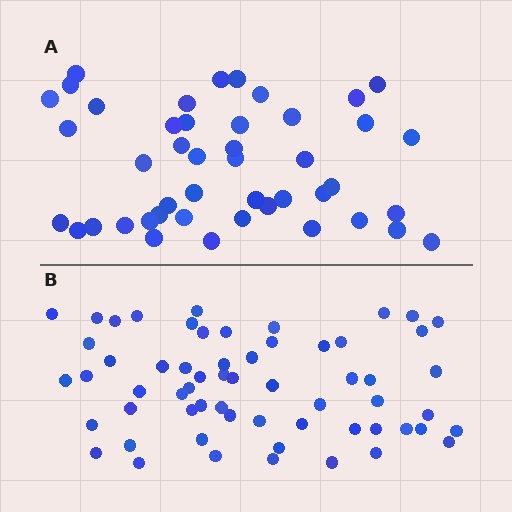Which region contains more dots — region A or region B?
Region B (the bottom region) has more dots.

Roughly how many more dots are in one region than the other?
Region B has approximately 15 more dots than region A.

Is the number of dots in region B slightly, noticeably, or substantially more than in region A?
Region B has noticeably more, but not dramatically so. The ratio is roughly 1.3 to 1.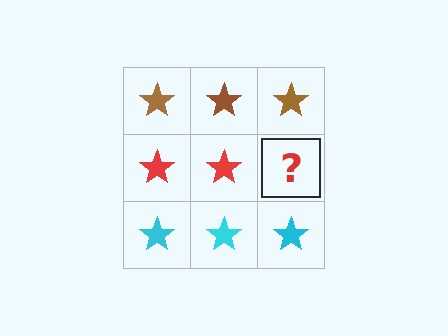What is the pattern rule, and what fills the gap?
The rule is that each row has a consistent color. The gap should be filled with a red star.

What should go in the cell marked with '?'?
The missing cell should contain a red star.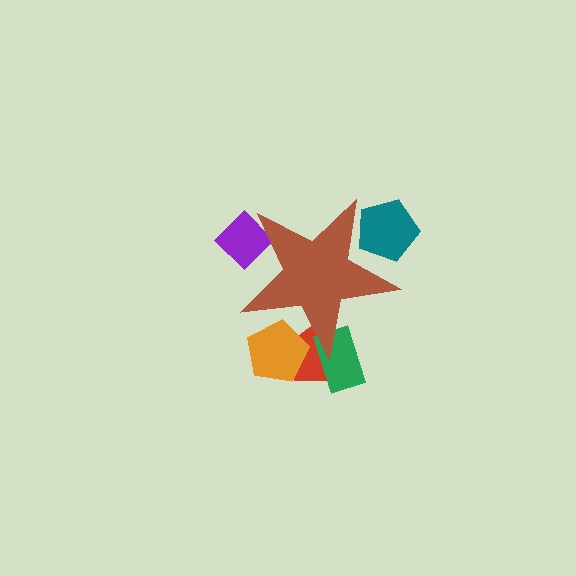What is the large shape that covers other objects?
A brown star.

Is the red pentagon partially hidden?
Yes, the red pentagon is partially hidden behind the brown star.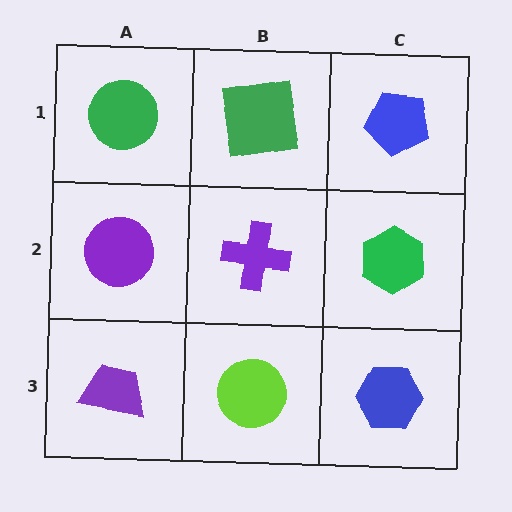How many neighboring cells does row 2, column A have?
3.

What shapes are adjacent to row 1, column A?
A purple circle (row 2, column A), a green square (row 1, column B).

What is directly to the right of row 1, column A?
A green square.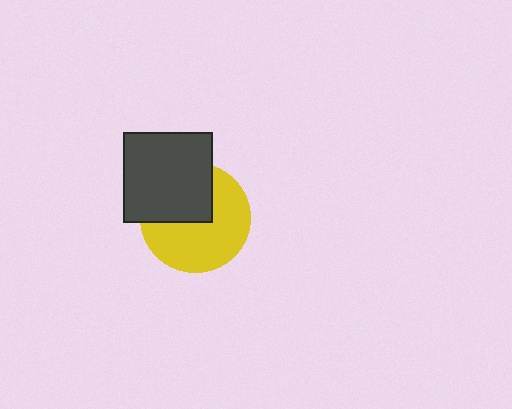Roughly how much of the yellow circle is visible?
About half of it is visible (roughly 61%).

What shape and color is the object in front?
The object in front is a dark gray square.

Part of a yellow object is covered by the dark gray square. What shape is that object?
It is a circle.